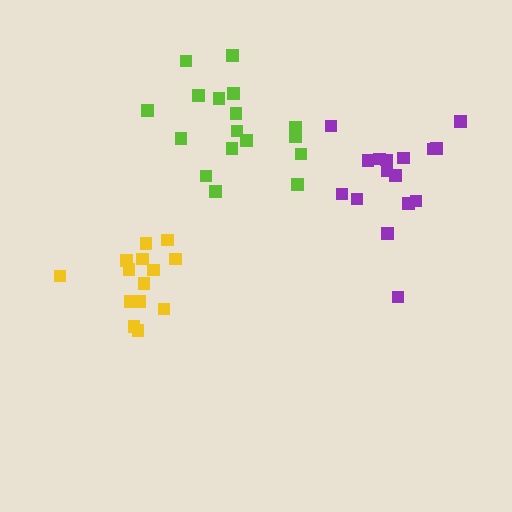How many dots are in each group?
Group 1: 14 dots, Group 2: 16 dots, Group 3: 17 dots (47 total).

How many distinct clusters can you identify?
There are 3 distinct clusters.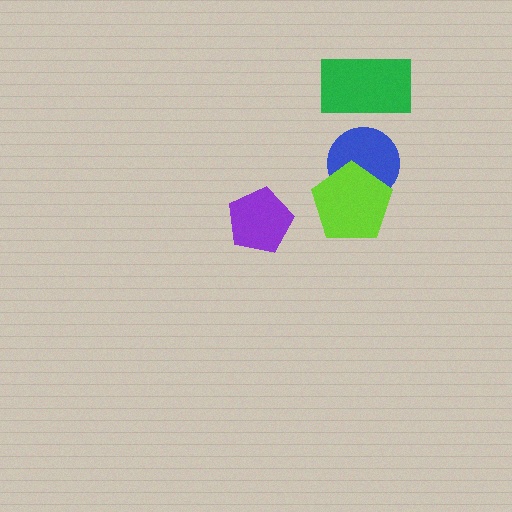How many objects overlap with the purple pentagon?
0 objects overlap with the purple pentagon.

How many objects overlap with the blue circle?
1 object overlaps with the blue circle.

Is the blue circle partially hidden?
Yes, it is partially covered by another shape.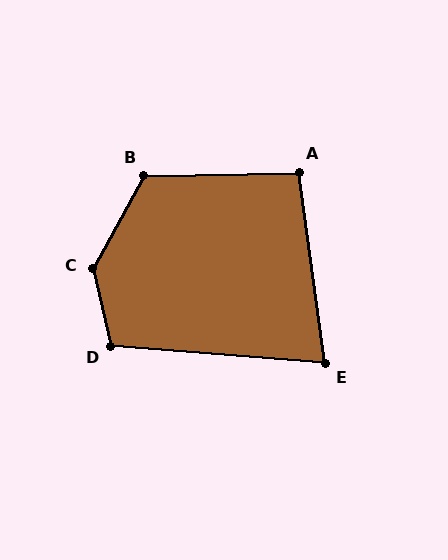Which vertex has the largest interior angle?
C, at approximately 139 degrees.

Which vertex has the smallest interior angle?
E, at approximately 78 degrees.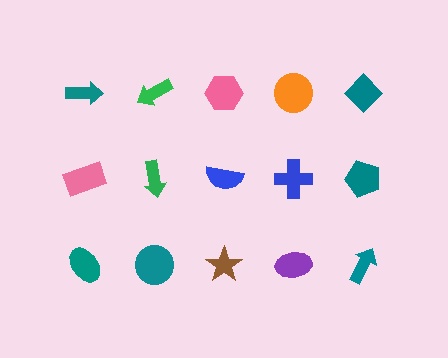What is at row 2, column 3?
A blue semicircle.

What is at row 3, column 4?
A purple ellipse.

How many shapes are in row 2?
5 shapes.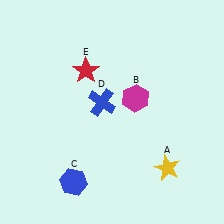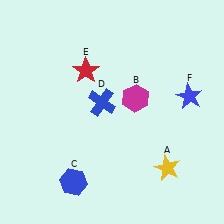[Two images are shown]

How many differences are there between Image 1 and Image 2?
There is 1 difference between the two images.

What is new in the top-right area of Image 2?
A blue star (F) was added in the top-right area of Image 2.